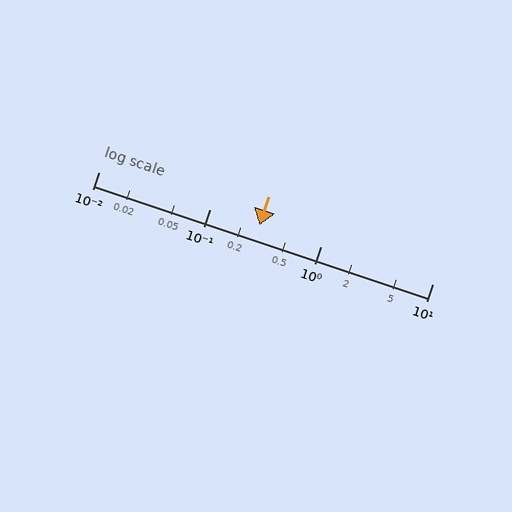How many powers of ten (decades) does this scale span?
The scale spans 3 decades, from 0.01 to 10.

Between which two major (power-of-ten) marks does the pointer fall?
The pointer is between 0.1 and 1.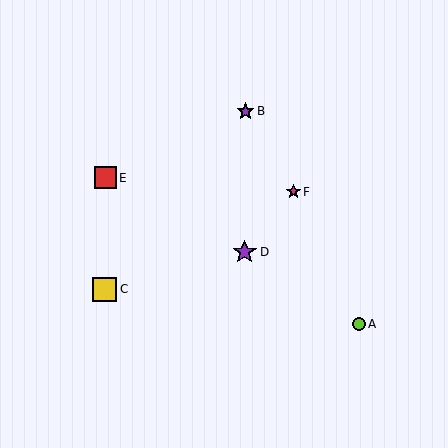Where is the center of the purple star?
The center of the purple star is at (246, 111).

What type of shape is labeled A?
Shape A is a lime circle.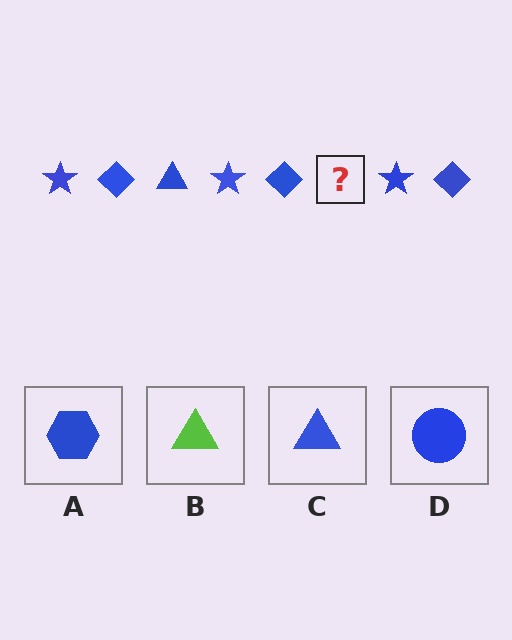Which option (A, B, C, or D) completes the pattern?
C.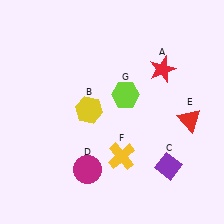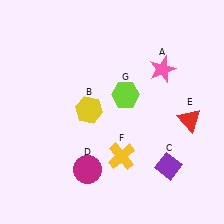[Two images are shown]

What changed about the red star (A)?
In Image 1, A is red. In Image 2, it changed to pink.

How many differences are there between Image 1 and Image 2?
There is 1 difference between the two images.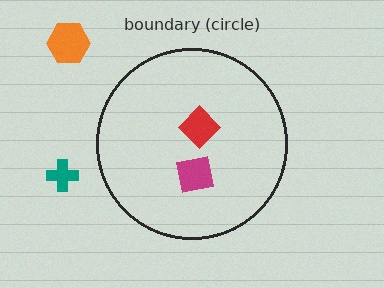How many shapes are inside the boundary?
2 inside, 2 outside.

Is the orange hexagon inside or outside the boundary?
Outside.